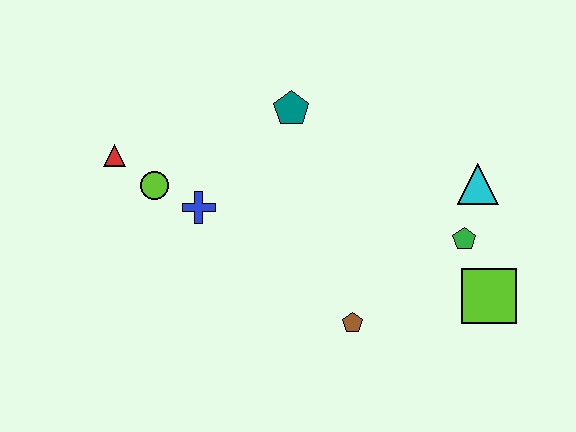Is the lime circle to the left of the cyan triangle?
Yes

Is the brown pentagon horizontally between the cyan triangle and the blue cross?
Yes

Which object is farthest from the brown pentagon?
The red triangle is farthest from the brown pentagon.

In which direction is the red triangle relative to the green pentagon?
The red triangle is to the left of the green pentagon.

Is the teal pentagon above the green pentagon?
Yes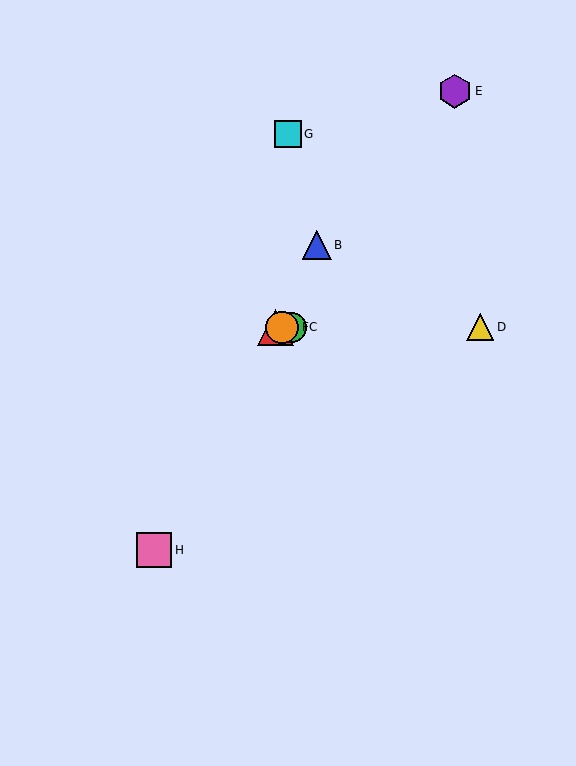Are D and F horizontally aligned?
Yes, both are at y≈327.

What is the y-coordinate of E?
Object E is at y≈91.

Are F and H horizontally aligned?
No, F is at y≈327 and H is at y≈550.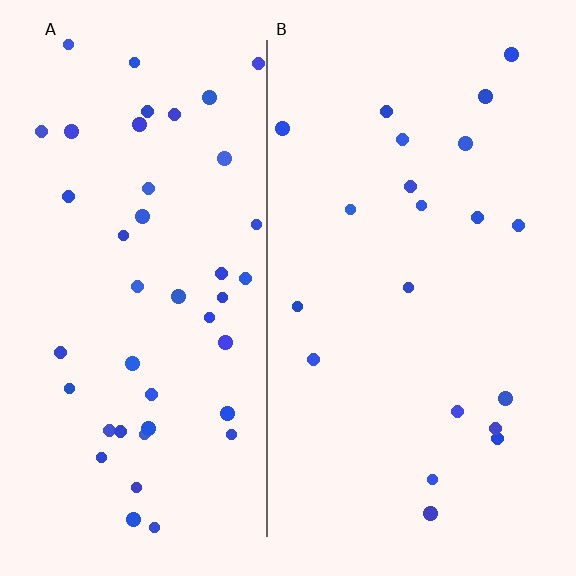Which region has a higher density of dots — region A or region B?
A (the left).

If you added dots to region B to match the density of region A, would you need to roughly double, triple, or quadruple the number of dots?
Approximately double.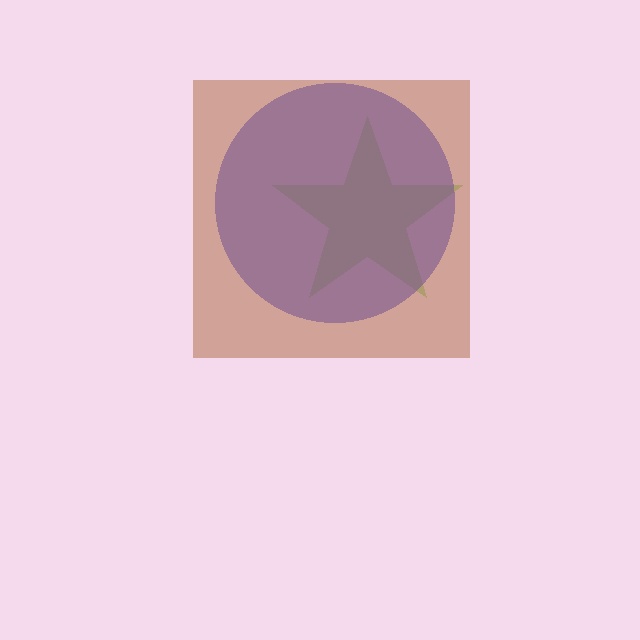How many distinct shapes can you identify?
There are 3 distinct shapes: a lime star, a blue circle, a brown square.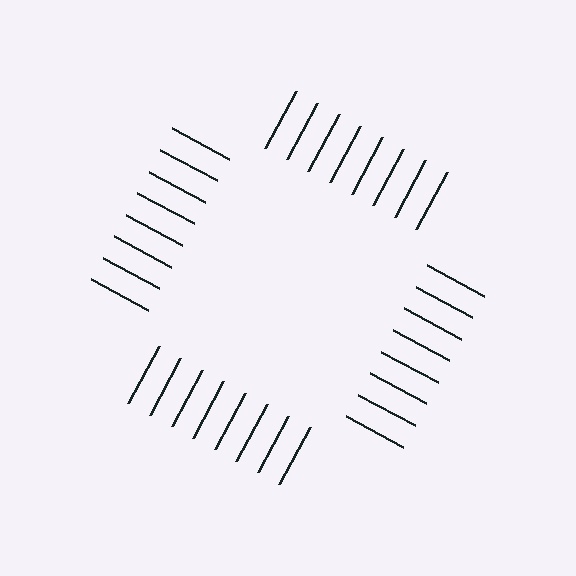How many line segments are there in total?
32 — 8 along each of the 4 edges.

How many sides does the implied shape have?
4 sides — the line-ends trace a square.